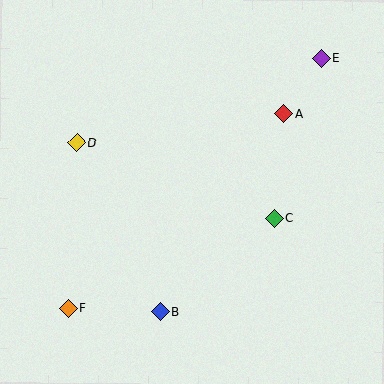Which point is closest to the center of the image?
Point C at (274, 218) is closest to the center.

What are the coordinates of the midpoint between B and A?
The midpoint between B and A is at (222, 213).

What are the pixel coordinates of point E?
Point E is at (322, 58).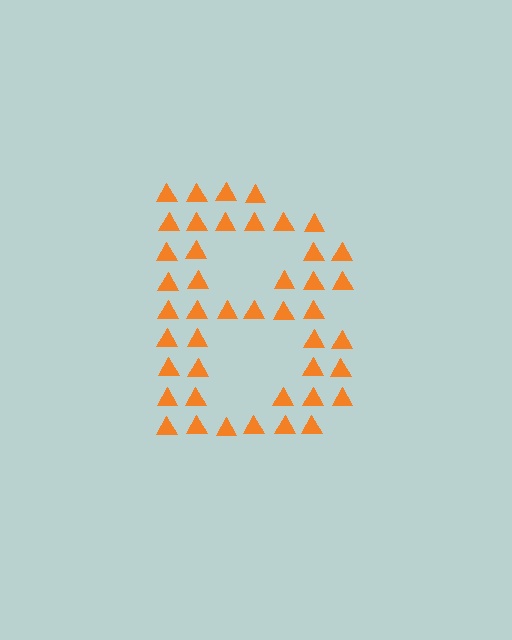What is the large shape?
The large shape is the letter B.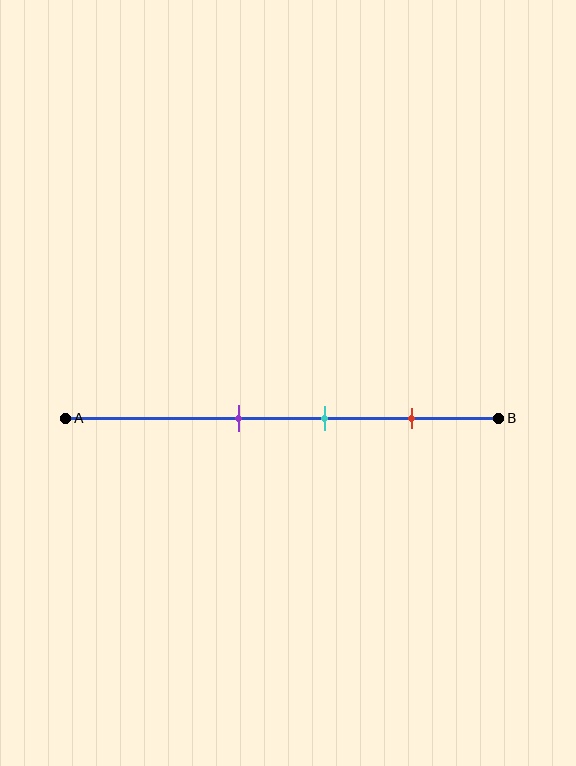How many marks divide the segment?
There are 3 marks dividing the segment.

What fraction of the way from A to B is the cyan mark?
The cyan mark is approximately 60% (0.6) of the way from A to B.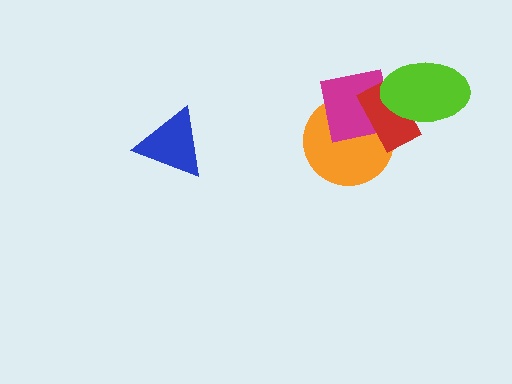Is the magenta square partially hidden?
Yes, it is partially covered by another shape.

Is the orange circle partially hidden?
Yes, it is partially covered by another shape.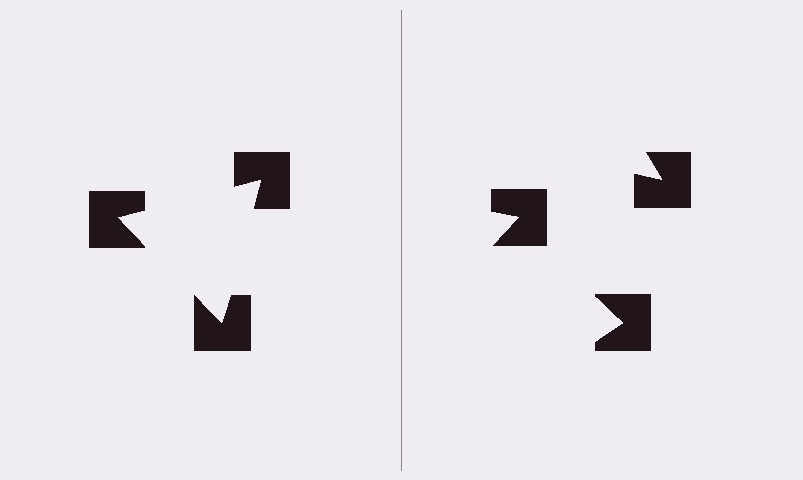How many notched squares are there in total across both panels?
6 — 3 on each side.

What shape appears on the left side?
An illusory triangle.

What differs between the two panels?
The notched squares are positioned identically on both sides; only the wedge orientations differ. On the left they align to a triangle; on the right they are misaligned.